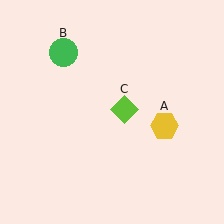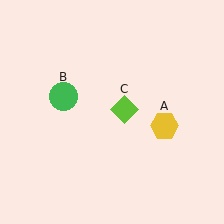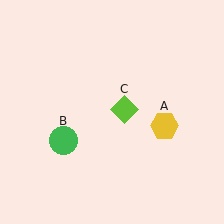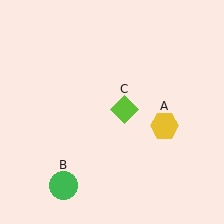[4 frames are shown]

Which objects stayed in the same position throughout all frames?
Yellow hexagon (object A) and lime diamond (object C) remained stationary.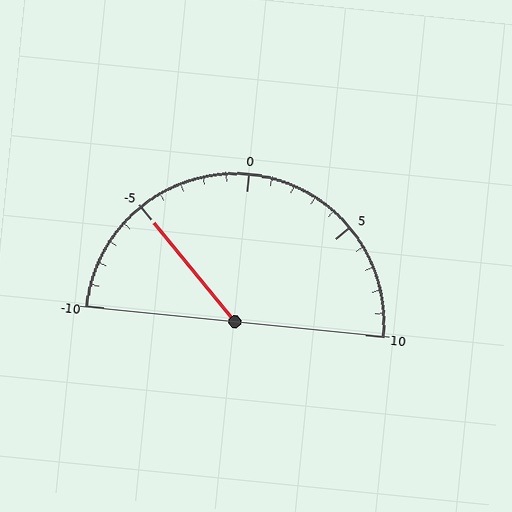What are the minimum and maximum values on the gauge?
The gauge ranges from -10 to 10.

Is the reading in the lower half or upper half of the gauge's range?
The reading is in the lower half of the range (-10 to 10).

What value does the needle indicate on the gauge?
The needle indicates approximately -5.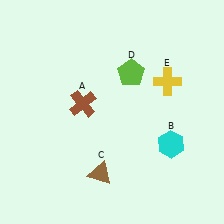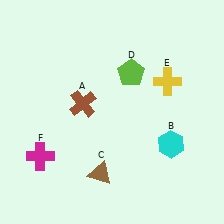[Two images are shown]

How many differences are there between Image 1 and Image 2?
There is 1 difference between the two images.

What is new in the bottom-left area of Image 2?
A magenta cross (F) was added in the bottom-left area of Image 2.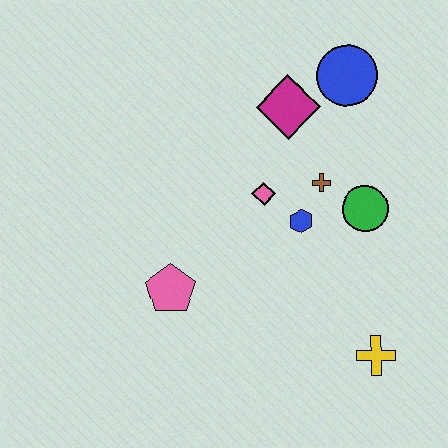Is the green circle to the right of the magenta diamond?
Yes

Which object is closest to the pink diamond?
The blue hexagon is closest to the pink diamond.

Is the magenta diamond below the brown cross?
No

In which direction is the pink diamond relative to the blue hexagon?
The pink diamond is to the left of the blue hexagon.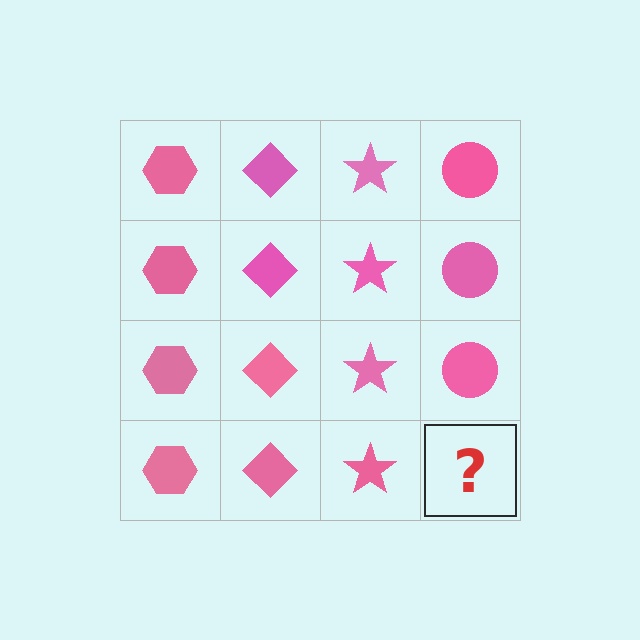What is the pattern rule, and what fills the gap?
The rule is that each column has a consistent shape. The gap should be filled with a pink circle.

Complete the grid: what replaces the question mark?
The question mark should be replaced with a pink circle.